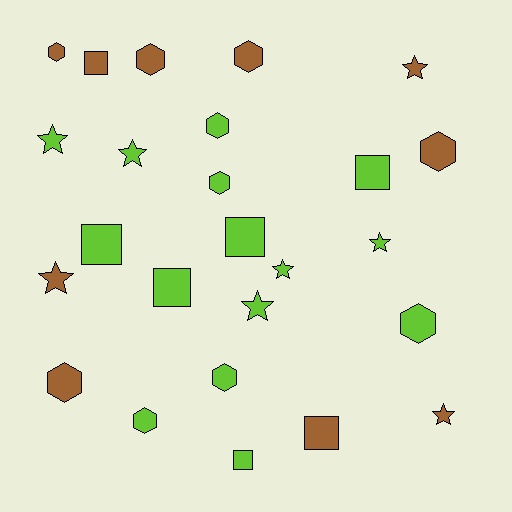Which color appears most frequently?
Lime, with 15 objects.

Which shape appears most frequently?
Hexagon, with 10 objects.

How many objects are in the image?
There are 25 objects.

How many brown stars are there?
There are 3 brown stars.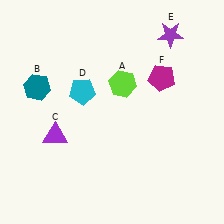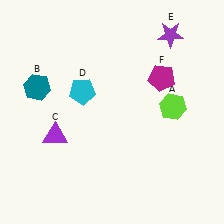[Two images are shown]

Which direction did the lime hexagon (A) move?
The lime hexagon (A) moved right.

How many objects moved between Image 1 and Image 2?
1 object moved between the two images.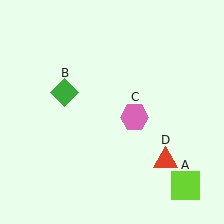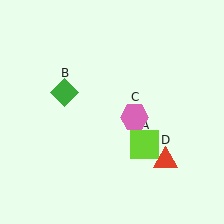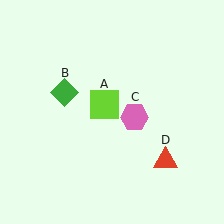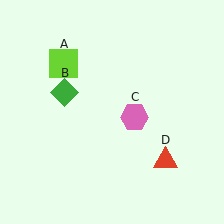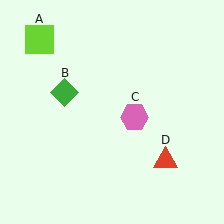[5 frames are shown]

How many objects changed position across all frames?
1 object changed position: lime square (object A).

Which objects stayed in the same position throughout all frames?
Green diamond (object B) and pink hexagon (object C) and red triangle (object D) remained stationary.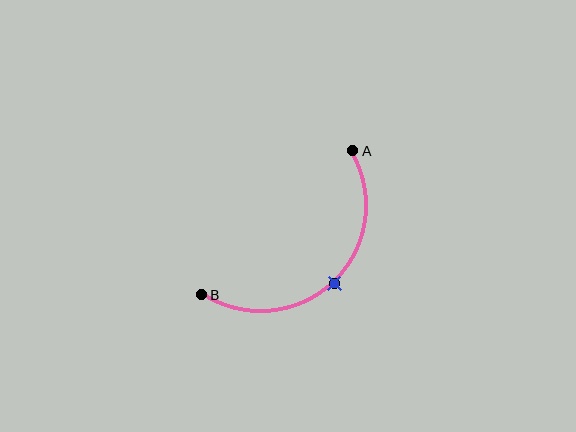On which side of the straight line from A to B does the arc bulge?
The arc bulges below and to the right of the straight line connecting A and B.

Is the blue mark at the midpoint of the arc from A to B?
Yes. The blue mark lies on the arc at equal arc-length from both A and B — it is the arc midpoint.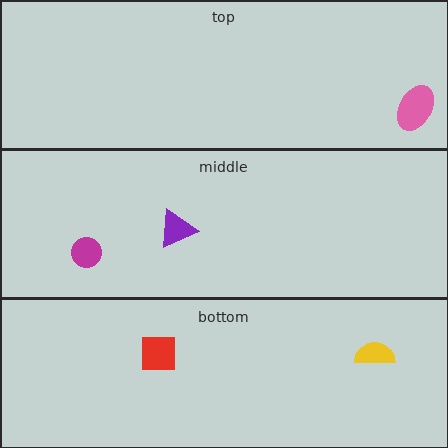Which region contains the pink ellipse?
The top region.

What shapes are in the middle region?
The purple triangle, the magenta circle.